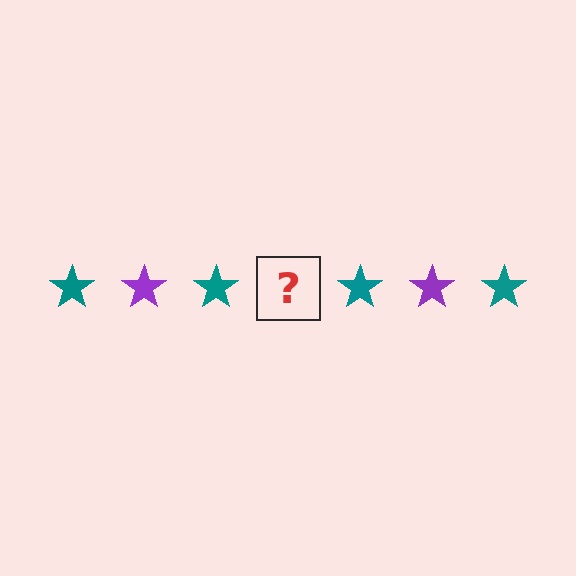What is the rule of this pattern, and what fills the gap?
The rule is that the pattern cycles through teal, purple stars. The gap should be filled with a purple star.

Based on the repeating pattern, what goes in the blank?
The blank should be a purple star.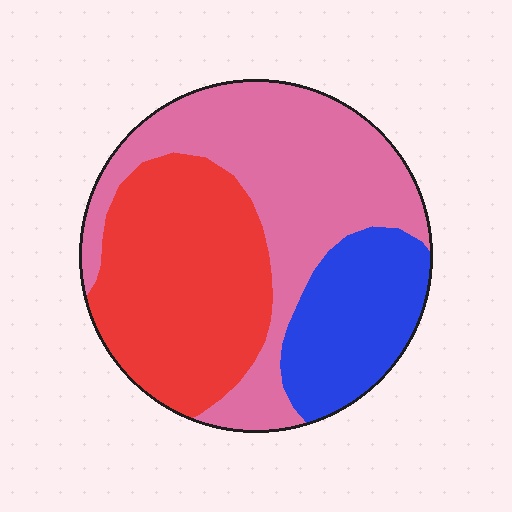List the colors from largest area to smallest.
From largest to smallest: pink, red, blue.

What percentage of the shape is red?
Red covers around 35% of the shape.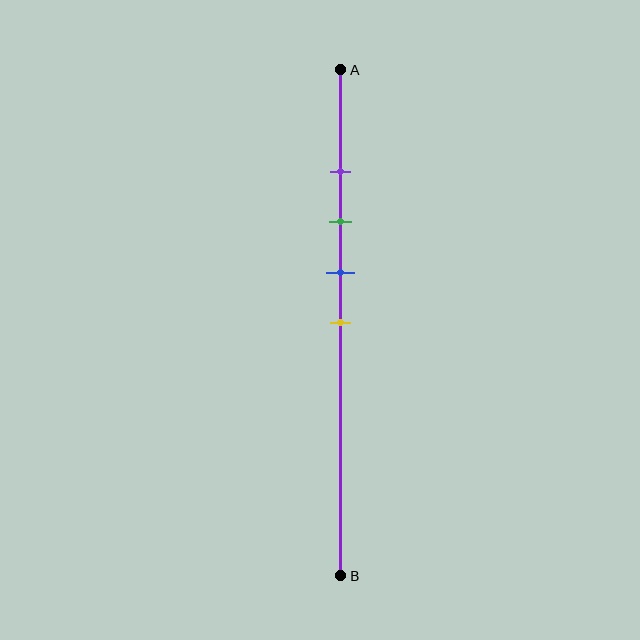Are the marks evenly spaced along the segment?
Yes, the marks are approximately evenly spaced.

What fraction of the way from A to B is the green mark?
The green mark is approximately 30% (0.3) of the way from A to B.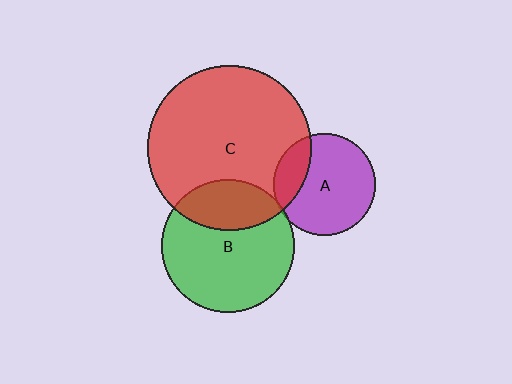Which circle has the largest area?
Circle C (red).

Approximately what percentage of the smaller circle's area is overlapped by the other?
Approximately 20%.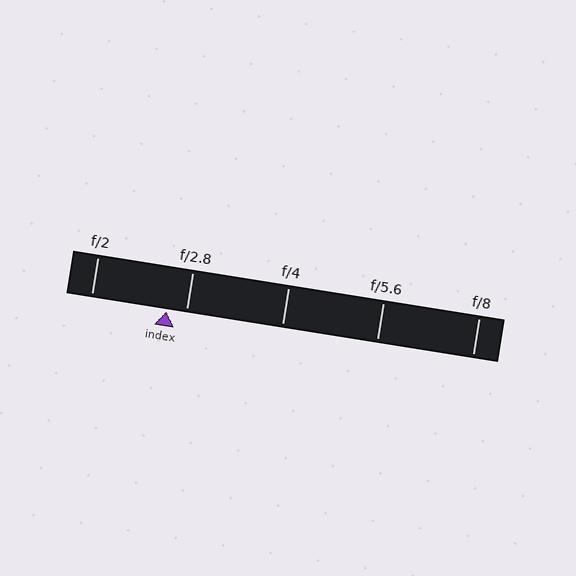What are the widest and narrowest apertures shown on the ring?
The widest aperture shown is f/2 and the narrowest is f/8.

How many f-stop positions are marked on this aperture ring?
There are 5 f-stop positions marked.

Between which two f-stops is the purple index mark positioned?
The index mark is between f/2 and f/2.8.